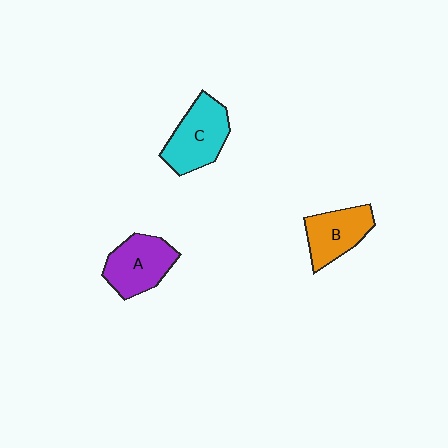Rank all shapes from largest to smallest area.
From largest to smallest: C (cyan), A (purple), B (orange).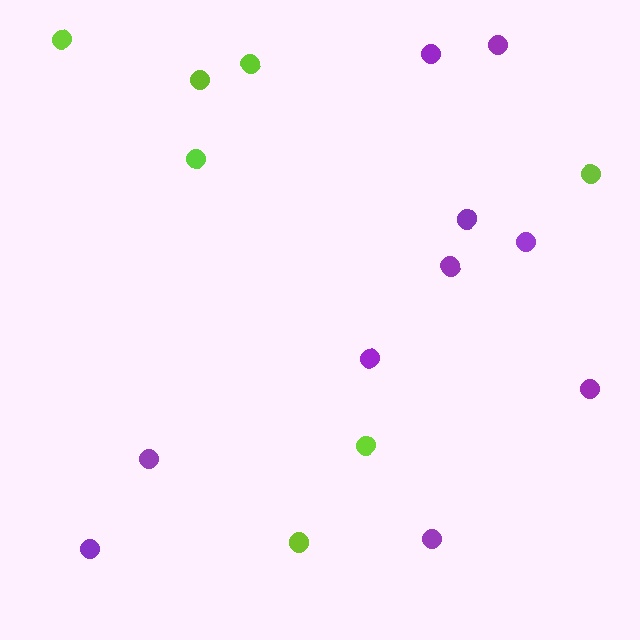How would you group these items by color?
There are 2 groups: one group of purple circles (10) and one group of lime circles (7).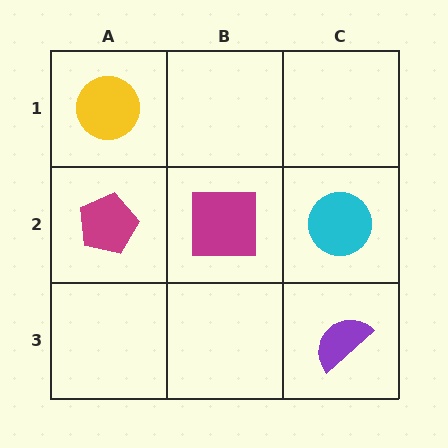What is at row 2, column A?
A magenta pentagon.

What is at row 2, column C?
A cyan circle.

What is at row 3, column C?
A purple semicircle.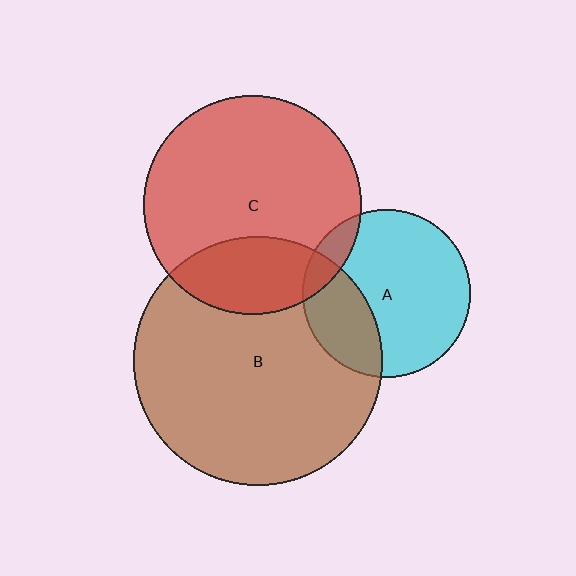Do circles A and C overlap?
Yes.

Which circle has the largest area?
Circle B (brown).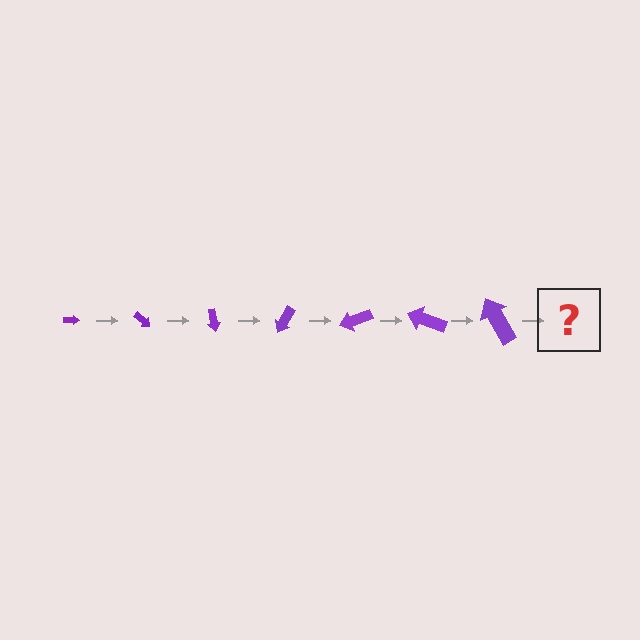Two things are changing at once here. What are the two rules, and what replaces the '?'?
The two rules are that the arrow grows larger each step and it rotates 40 degrees each step. The '?' should be an arrow, larger than the previous one and rotated 280 degrees from the start.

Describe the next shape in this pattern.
It should be an arrow, larger than the previous one and rotated 280 degrees from the start.